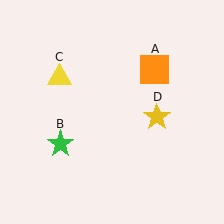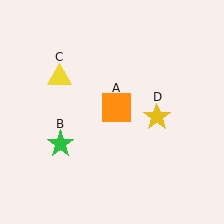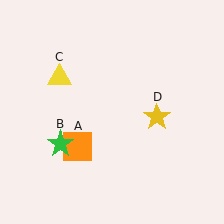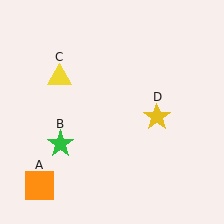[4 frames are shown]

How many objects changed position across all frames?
1 object changed position: orange square (object A).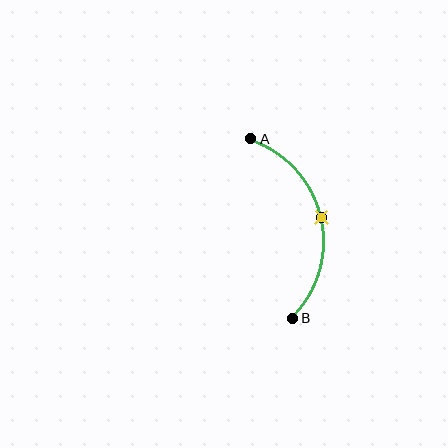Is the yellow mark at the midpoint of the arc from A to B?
Yes. The yellow mark lies on the arc at equal arc-length from both A and B — it is the arc midpoint.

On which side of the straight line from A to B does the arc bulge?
The arc bulges to the right of the straight line connecting A and B.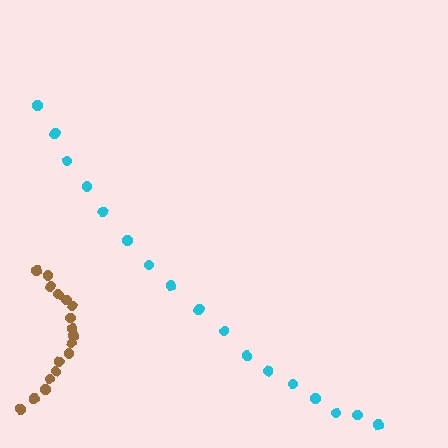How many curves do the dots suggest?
There are 2 distinct paths.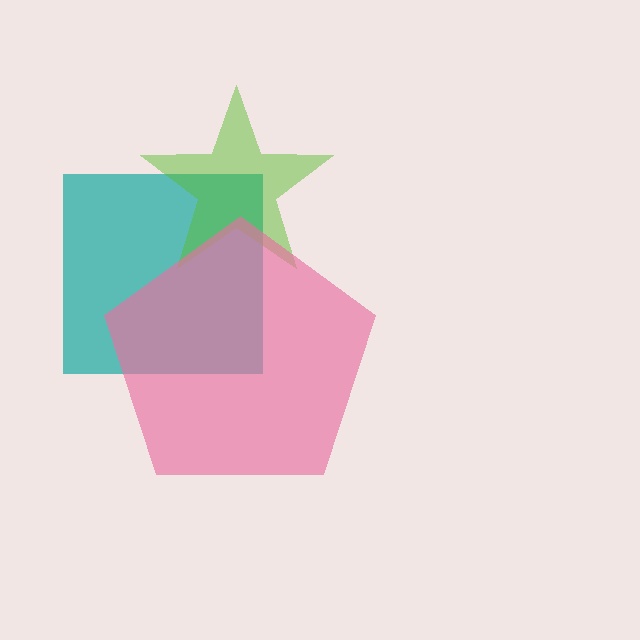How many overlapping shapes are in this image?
There are 3 overlapping shapes in the image.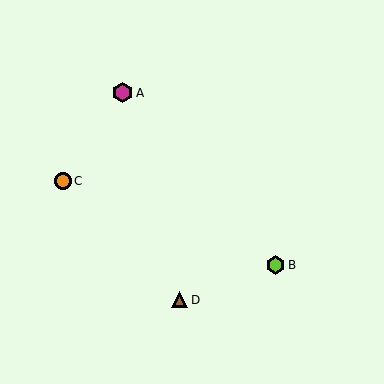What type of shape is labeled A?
Shape A is a magenta hexagon.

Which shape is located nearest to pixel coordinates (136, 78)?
The magenta hexagon (labeled A) at (123, 93) is nearest to that location.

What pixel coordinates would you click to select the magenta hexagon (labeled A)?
Click at (123, 93) to select the magenta hexagon A.